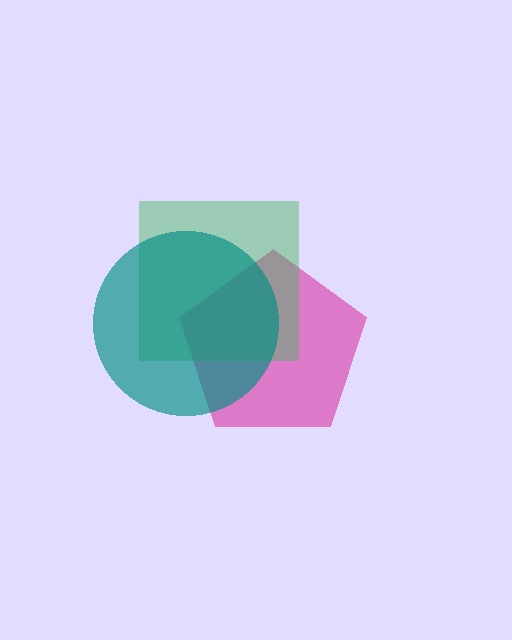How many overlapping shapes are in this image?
There are 3 overlapping shapes in the image.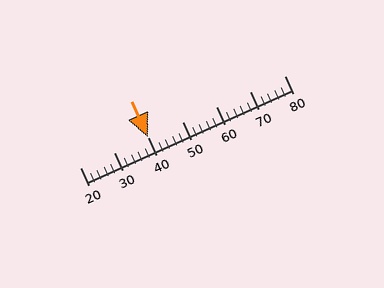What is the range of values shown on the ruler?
The ruler shows values from 20 to 80.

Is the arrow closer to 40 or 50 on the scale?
The arrow is closer to 40.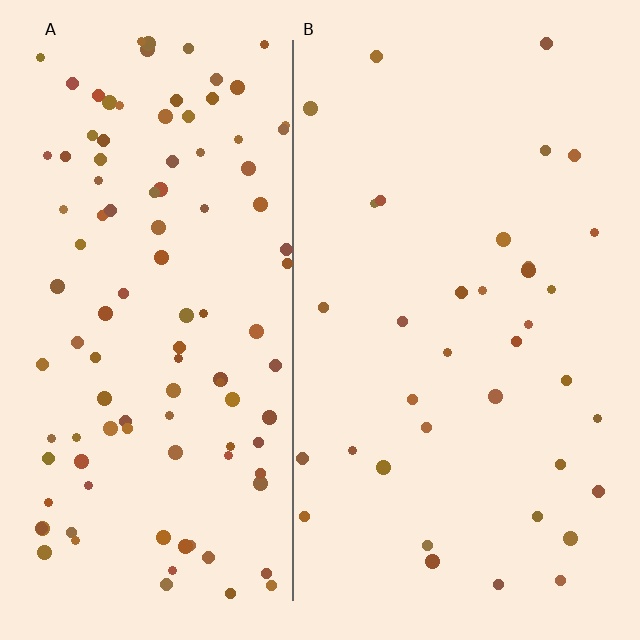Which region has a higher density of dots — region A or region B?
A (the left).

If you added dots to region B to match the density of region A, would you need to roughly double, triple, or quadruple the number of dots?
Approximately triple.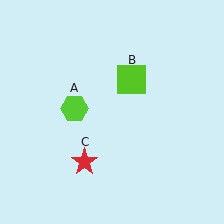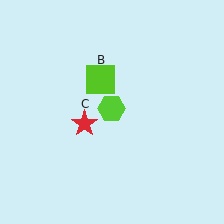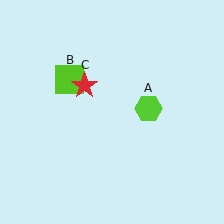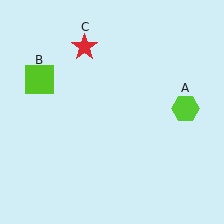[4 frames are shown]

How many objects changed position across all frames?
3 objects changed position: lime hexagon (object A), lime square (object B), red star (object C).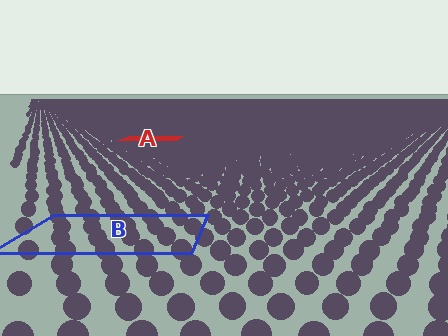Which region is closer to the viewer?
Region B is closer. The texture elements there are larger and more spread out.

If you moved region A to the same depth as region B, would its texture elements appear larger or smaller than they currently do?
They would appear larger. At a closer depth, the same texture elements are projected at a bigger on-screen size.